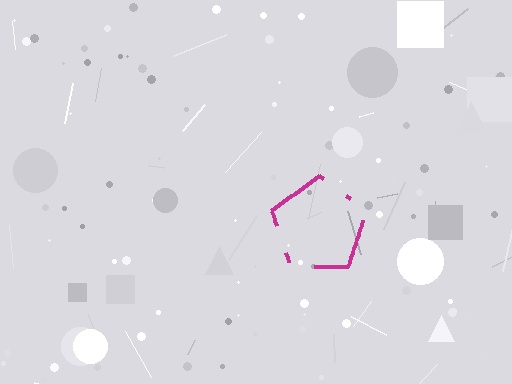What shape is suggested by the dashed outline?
The dashed outline suggests a pentagon.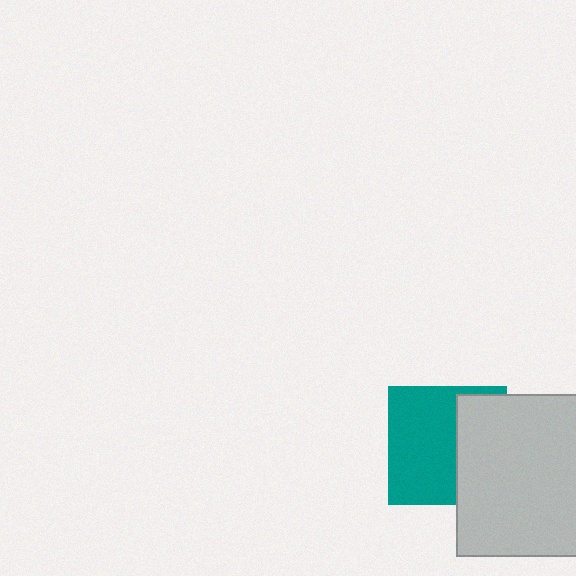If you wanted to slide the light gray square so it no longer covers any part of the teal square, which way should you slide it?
Slide it right — that is the most direct way to separate the two shapes.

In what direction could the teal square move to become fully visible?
The teal square could move left. That would shift it out from behind the light gray square entirely.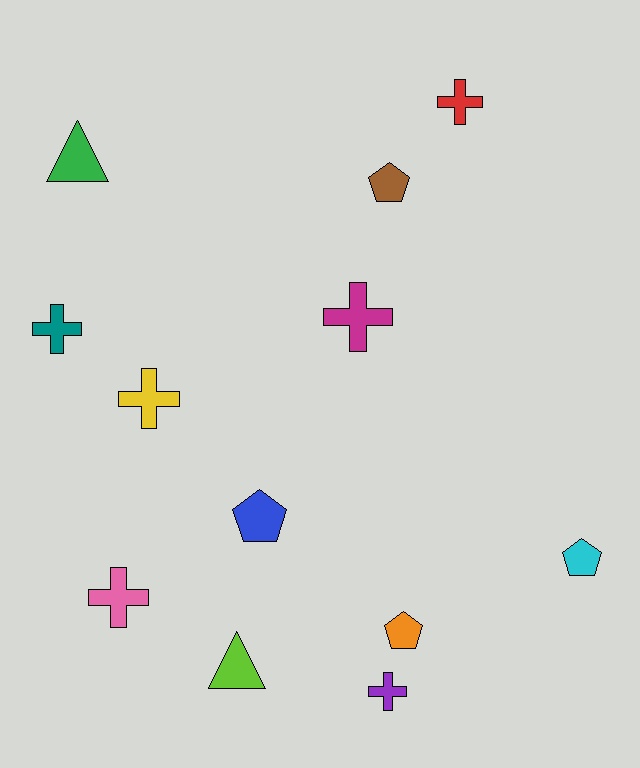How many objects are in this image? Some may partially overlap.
There are 12 objects.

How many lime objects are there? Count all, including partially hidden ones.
There is 1 lime object.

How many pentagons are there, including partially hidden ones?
There are 4 pentagons.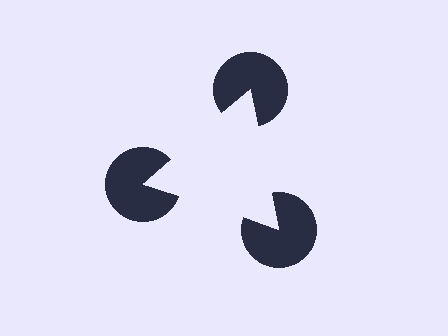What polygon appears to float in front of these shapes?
An illusory triangle — its edges are inferred from the aligned wedge cuts in the pac-man discs, not physically drawn.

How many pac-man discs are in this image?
There are 3 — one at each vertex of the illusory triangle.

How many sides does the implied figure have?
3 sides.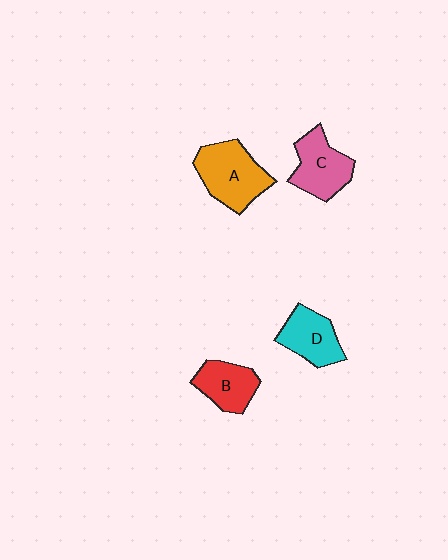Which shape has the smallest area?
Shape B (red).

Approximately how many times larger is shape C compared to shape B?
Approximately 1.2 times.